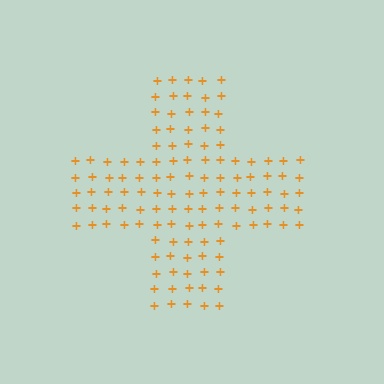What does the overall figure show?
The overall figure shows a cross.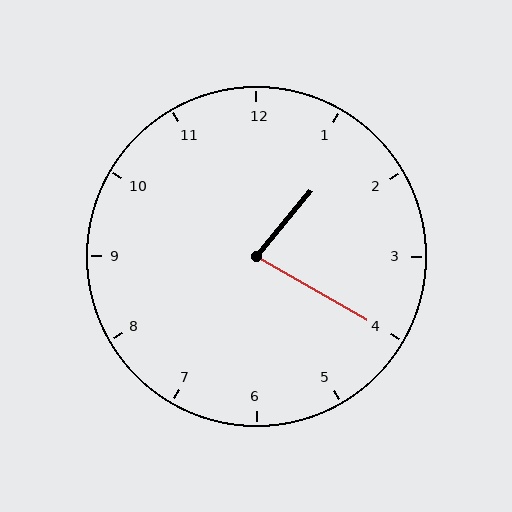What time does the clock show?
1:20.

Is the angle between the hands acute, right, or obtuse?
It is acute.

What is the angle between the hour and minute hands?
Approximately 80 degrees.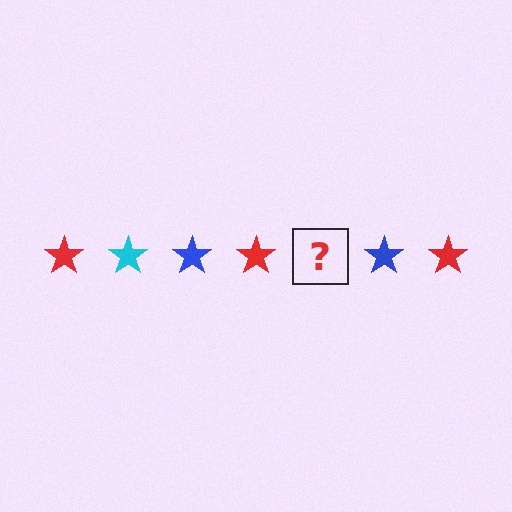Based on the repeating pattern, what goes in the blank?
The blank should be a cyan star.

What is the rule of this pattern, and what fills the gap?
The rule is that the pattern cycles through red, cyan, blue stars. The gap should be filled with a cyan star.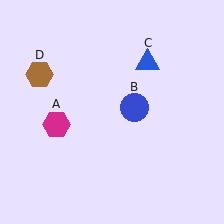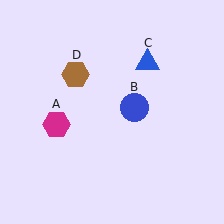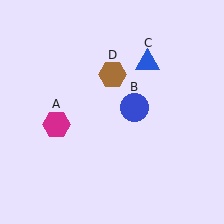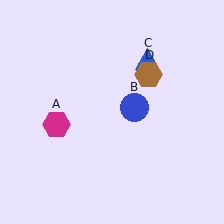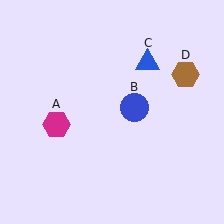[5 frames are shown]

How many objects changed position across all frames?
1 object changed position: brown hexagon (object D).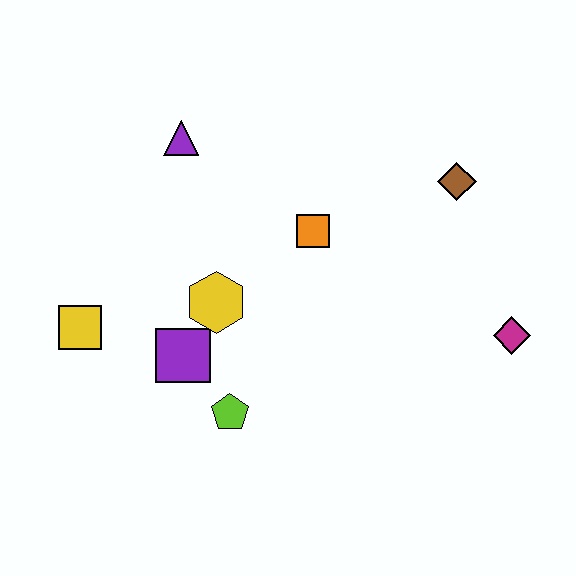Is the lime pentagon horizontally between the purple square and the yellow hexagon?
No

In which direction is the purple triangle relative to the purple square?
The purple triangle is above the purple square.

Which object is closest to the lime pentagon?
The purple square is closest to the lime pentagon.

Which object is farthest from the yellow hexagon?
The magenta diamond is farthest from the yellow hexagon.